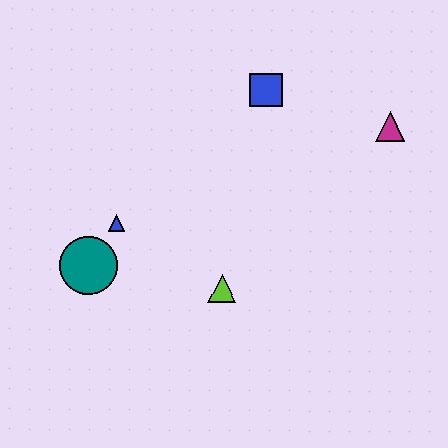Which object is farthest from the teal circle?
The magenta triangle is farthest from the teal circle.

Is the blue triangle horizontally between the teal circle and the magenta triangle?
Yes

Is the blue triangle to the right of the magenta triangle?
No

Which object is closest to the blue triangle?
The teal circle is closest to the blue triangle.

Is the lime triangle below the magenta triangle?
Yes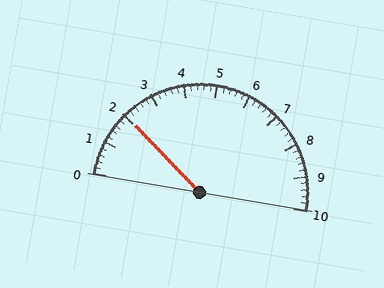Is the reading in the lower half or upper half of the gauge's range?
The reading is in the lower half of the range (0 to 10).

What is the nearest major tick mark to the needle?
The nearest major tick mark is 2.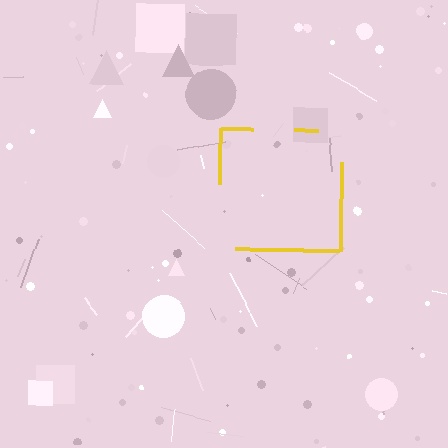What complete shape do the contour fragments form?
The contour fragments form a square.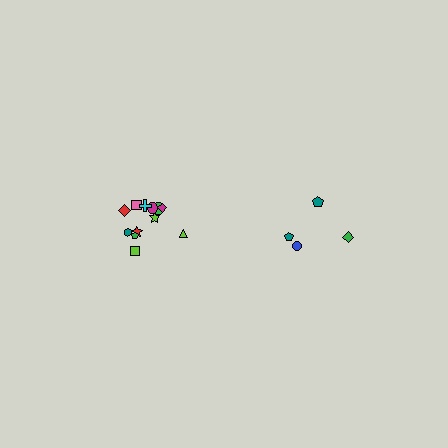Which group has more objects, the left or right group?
The left group.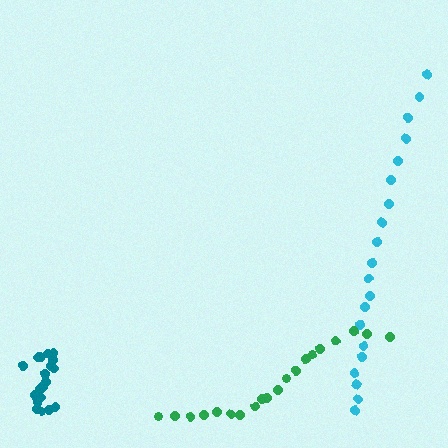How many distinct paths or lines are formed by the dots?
There are 3 distinct paths.